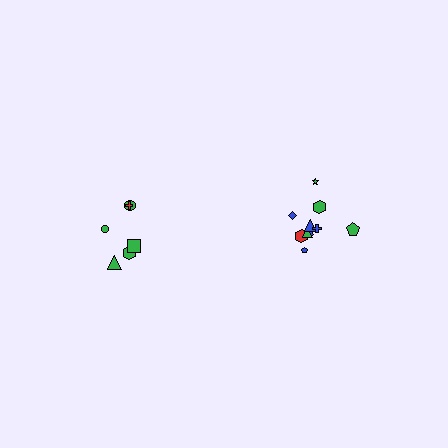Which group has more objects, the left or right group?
The right group.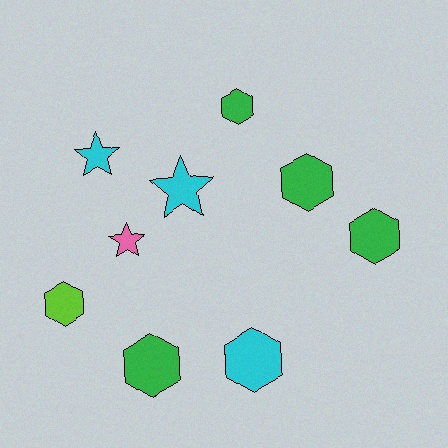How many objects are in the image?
There are 9 objects.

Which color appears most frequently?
Green, with 4 objects.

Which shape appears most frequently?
Hexagon, with 6 objects.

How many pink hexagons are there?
There are no pink hexagons.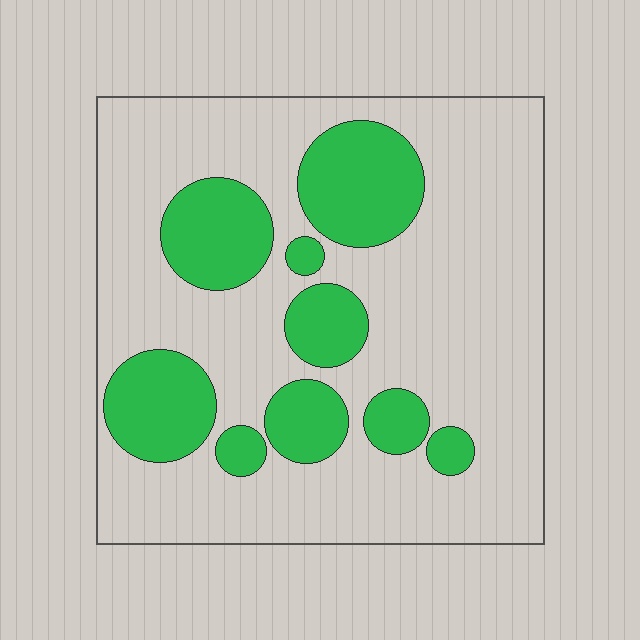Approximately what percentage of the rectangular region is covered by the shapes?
Approximately 25%.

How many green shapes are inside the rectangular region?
9.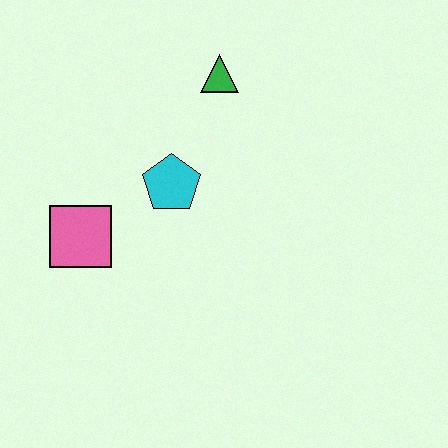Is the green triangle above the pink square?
Yes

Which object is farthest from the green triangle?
The pink square is farthest from the green triangle.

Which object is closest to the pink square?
The cyan pentagon is closest to the pink square.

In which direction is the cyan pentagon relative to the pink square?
The cyan pentagon is to the right of the pink square.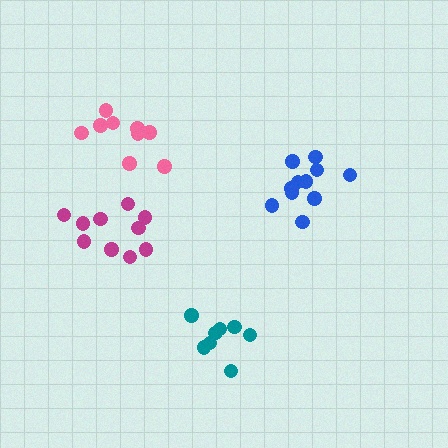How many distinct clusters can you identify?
There are 4 distinct clusters.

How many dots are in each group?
Group 1: 9 dots, Group 2: 8 dots, Group 3: 11 dots, Group 4: 10 dots (38 total).